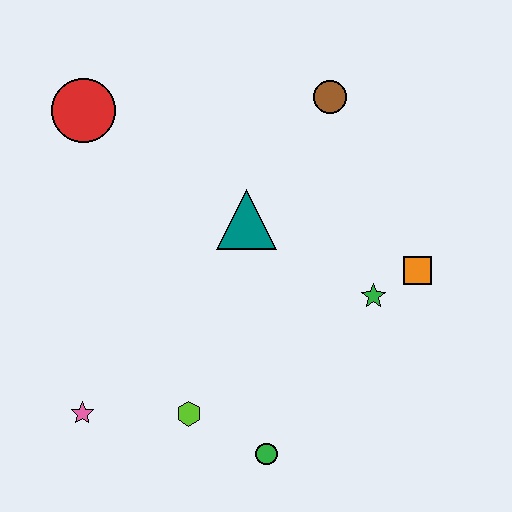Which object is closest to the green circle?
The lime hexagon is closest to the green circle.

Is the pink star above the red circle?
No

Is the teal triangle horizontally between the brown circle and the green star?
No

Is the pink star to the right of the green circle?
No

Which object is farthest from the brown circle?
The pink star is farthest from the brown circle.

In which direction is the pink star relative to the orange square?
The pink star is to the left of the orange square.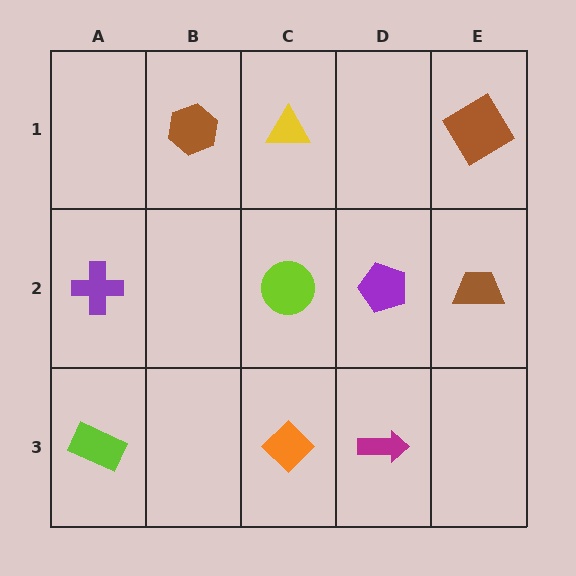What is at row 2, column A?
A purple cross.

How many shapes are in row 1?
3 shapes.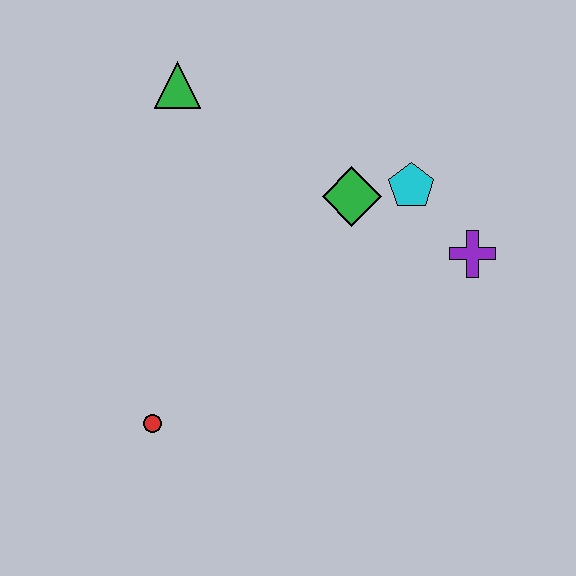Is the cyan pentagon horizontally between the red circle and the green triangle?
No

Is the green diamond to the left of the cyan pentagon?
Yes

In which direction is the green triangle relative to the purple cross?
The green triangle is to the left of the purple cross.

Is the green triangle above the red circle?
Yes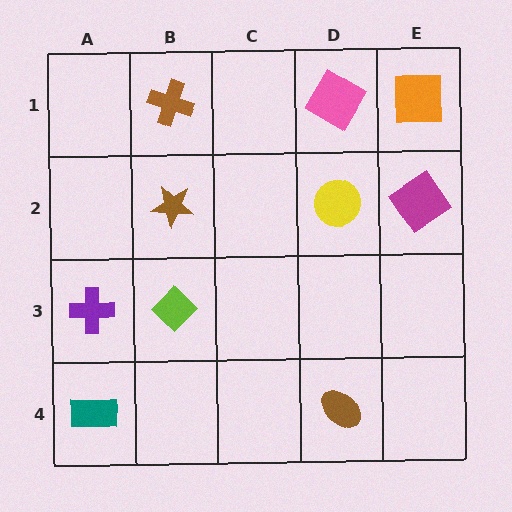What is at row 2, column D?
A yellow circle.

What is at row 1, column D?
A pink square.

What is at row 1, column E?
An orange square.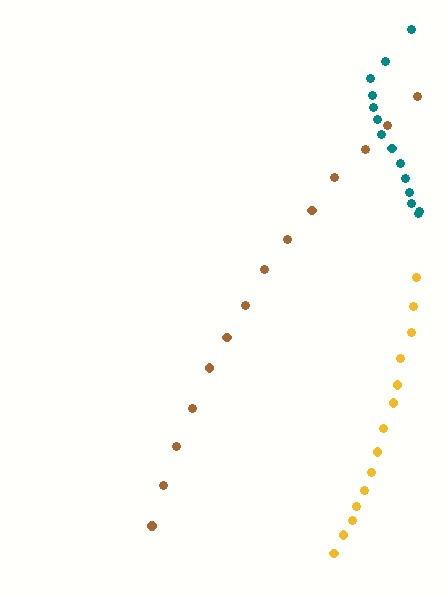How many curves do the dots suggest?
There are 3 distinct paths.